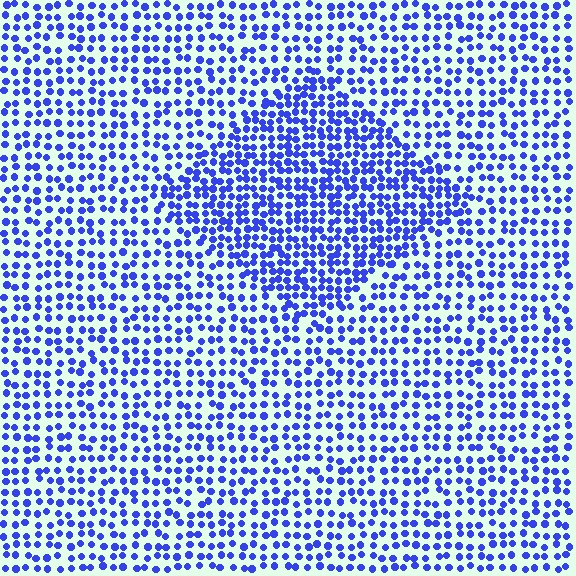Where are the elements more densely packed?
The elements are more densely packed inside the diamond boundary.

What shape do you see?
I see a diamond.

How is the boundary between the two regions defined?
The boundary is defined by a change in element density (approximately 1.7x ratio). All elements are the same color, size, and shape.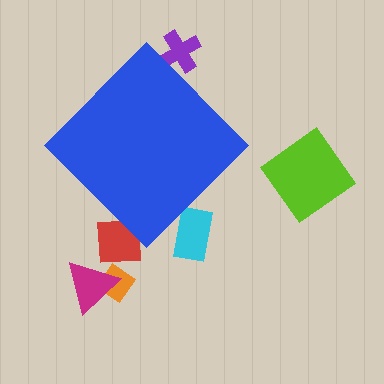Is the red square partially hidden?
Yes, the red square is partially hidden behind the blue diamond.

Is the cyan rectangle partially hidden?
Yes, the cyan rectangle is partially hidden behind the blue diamond.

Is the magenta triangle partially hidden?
No, the magenta triangle is fully visible.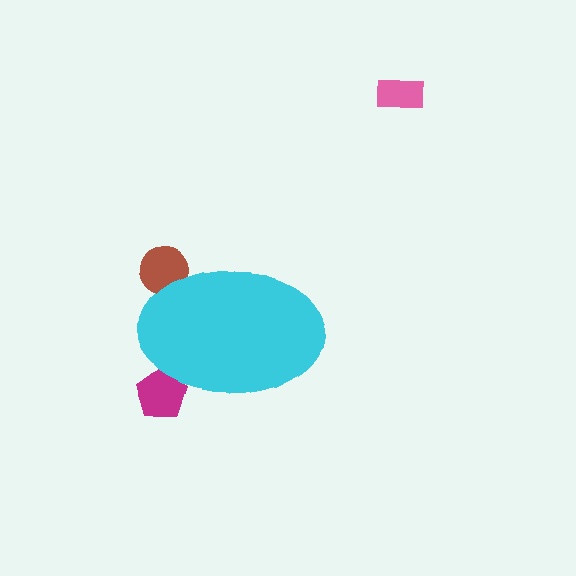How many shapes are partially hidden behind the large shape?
2 shapes are partially hidden.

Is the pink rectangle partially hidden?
No, the pink rectangle is fully visible.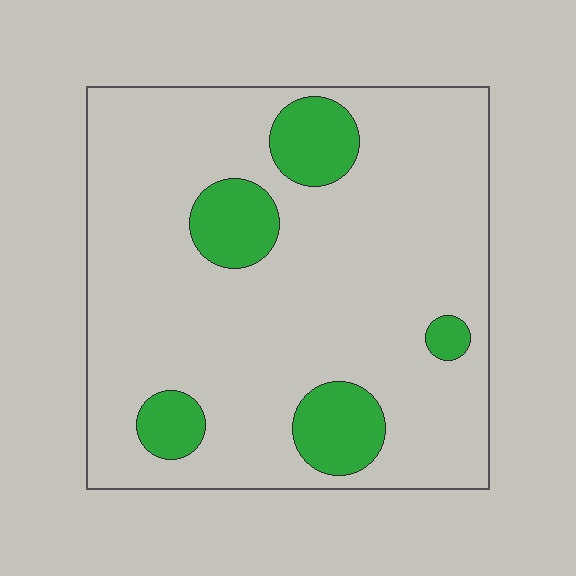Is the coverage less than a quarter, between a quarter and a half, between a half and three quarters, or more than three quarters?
Less than a quarter.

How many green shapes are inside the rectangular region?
5.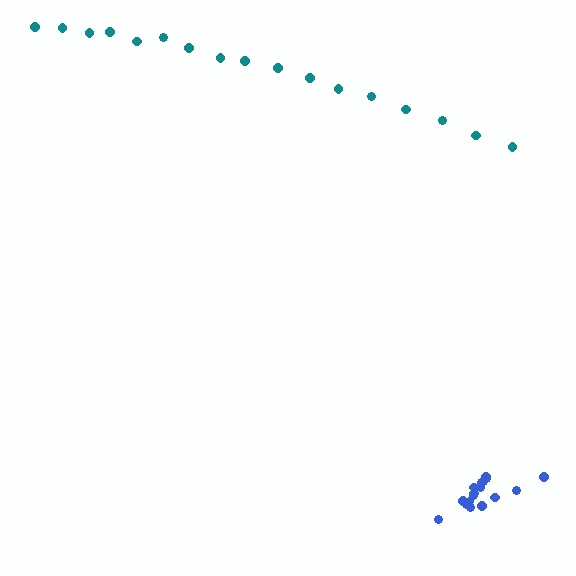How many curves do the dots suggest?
There are 2 distinct paths.